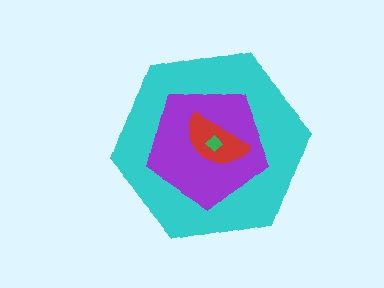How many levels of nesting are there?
4.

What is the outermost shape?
The cyan hexagon.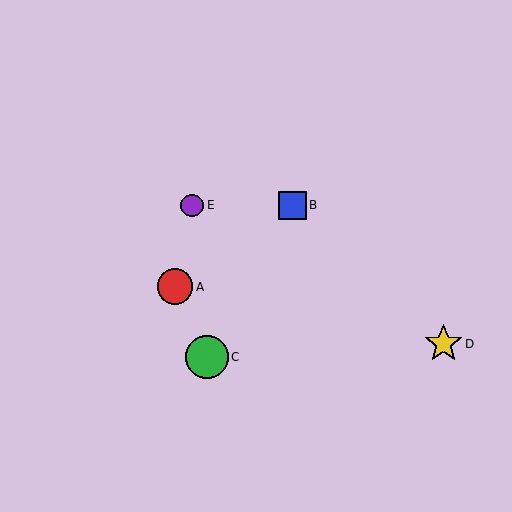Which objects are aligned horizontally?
Objects B, E are aligned horizontally.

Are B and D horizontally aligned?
No, B is at y≈206 and D is at y≈344.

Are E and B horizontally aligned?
Yes, both are at y≈206.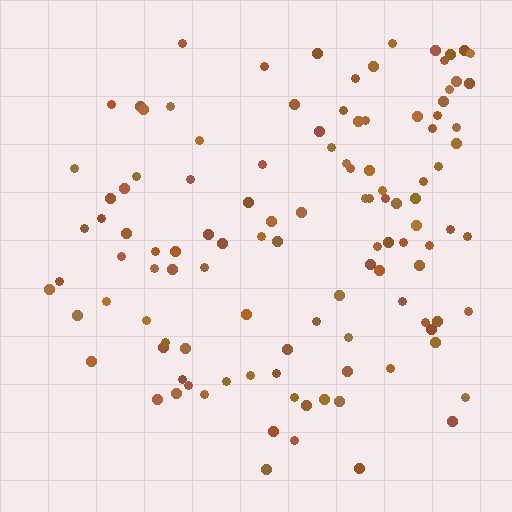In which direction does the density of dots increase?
From left to right, with the right side densest.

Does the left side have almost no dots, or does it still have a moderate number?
Still a moderate number, just noticeably fewer than the right.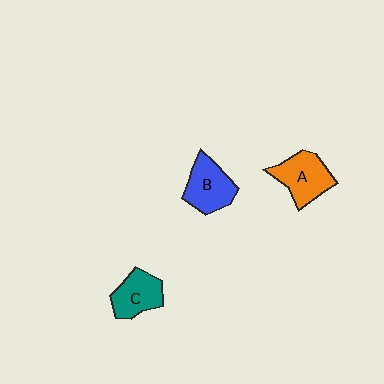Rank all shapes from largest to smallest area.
From largest to smallest: A (orange), B (blue), C (teal).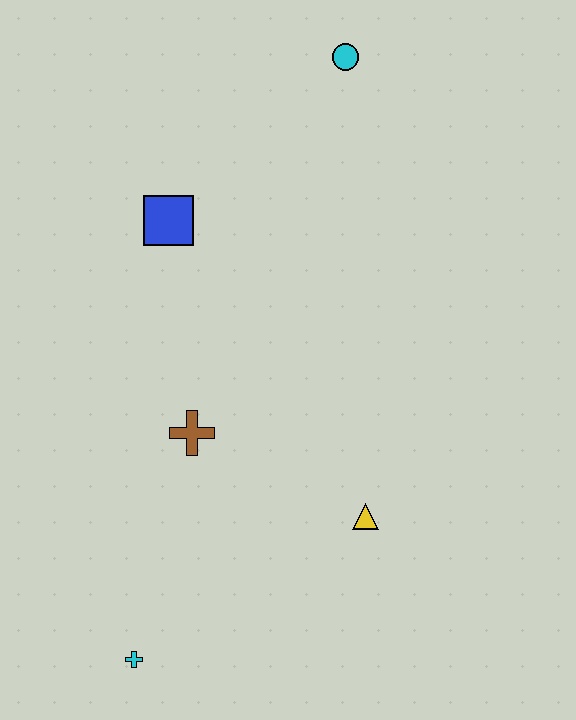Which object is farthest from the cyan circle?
The cyan cross is farthest from the cyan circle.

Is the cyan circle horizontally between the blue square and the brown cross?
No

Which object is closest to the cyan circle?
The blue square is closest to the cyan circle.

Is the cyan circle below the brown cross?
No